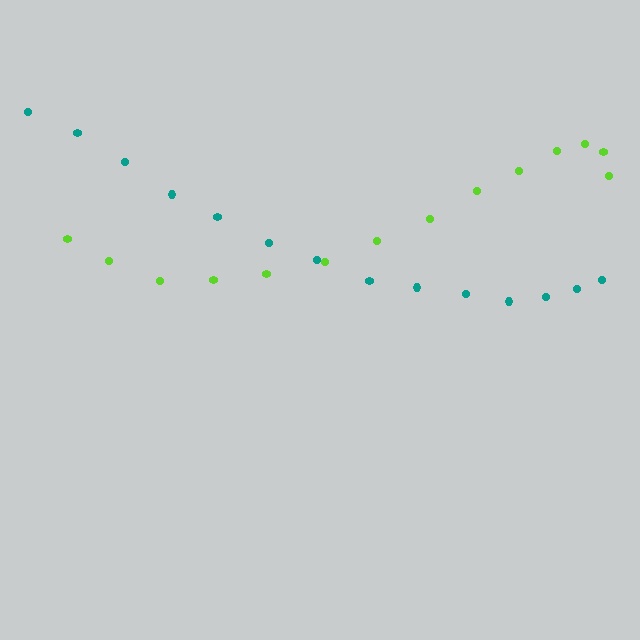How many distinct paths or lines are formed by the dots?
There are 2 distinct paths.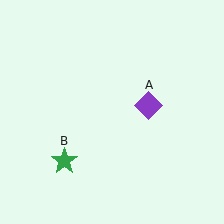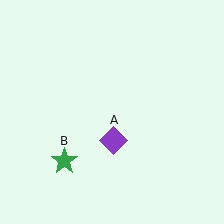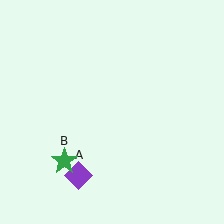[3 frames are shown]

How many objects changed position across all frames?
1 object changed position: purple diamond (object A).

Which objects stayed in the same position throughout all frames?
Green star (object B) remained stationary.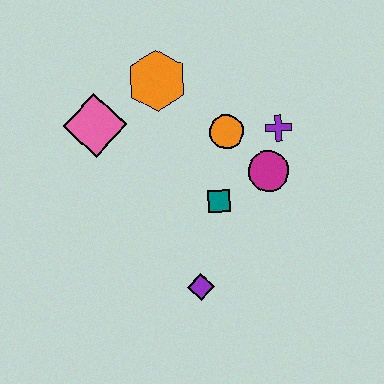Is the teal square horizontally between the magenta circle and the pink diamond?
Yes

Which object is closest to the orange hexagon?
The pink diamond is closest to the orange hexagon.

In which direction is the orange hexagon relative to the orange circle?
The orange hexagon is to the left of the orange circle.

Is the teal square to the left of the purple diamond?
No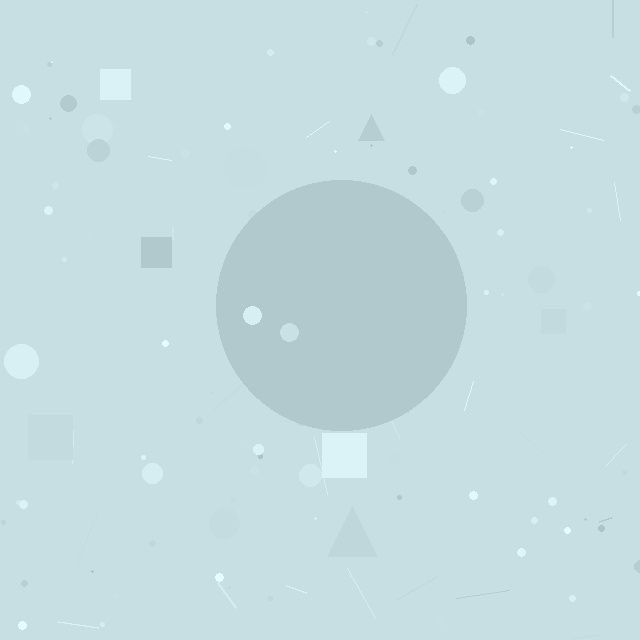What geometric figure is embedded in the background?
A circle is embedded in the background.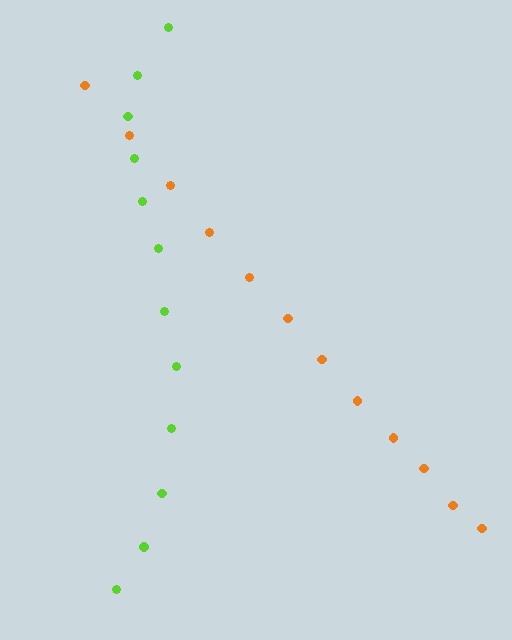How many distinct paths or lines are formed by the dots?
There are 2 distinct paths.